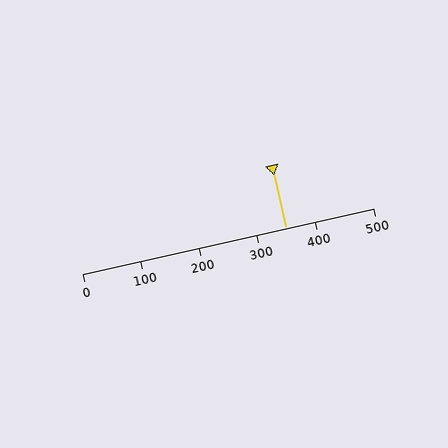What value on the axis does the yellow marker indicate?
The marker indicates approximately 350.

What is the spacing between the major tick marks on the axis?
The major ticks are spaced 100 apart.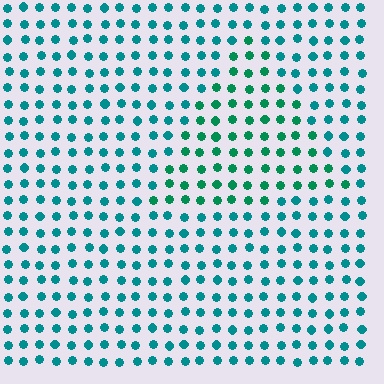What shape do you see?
I see a triangle.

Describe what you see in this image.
The image is filled with small teal elements in a uniform arrangement. A triangle-shaped region is visible where the elements are tinted to a slightly different hue, forming a subtle color boundary.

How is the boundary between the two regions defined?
The boundary is defined purely by a slight shift in hue (about 26 degrees). Spacing, size, and orientation are identical on both sides.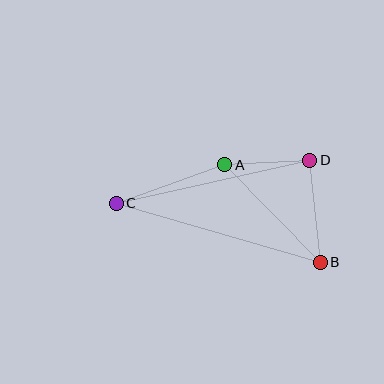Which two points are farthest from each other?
Points B and C are farthest from each other.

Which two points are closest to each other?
Points A and D are closest to each other.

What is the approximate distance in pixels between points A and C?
The distance between A and C is approximately 115 pixels.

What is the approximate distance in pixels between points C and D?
The distance between C and D is approximately 198 pixels.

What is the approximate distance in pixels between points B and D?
The distance between B and D is approximately 102 pixels.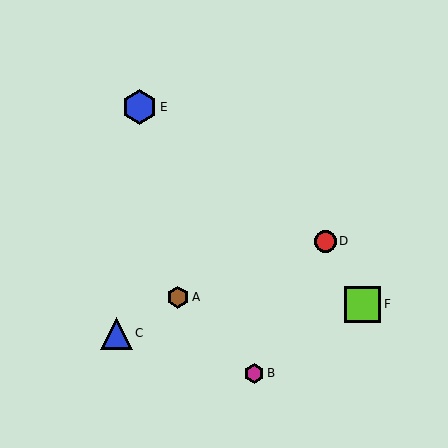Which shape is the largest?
The lime square (labeled F) is the largest.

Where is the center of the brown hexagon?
The center of the brown hexagon is at (178, 297).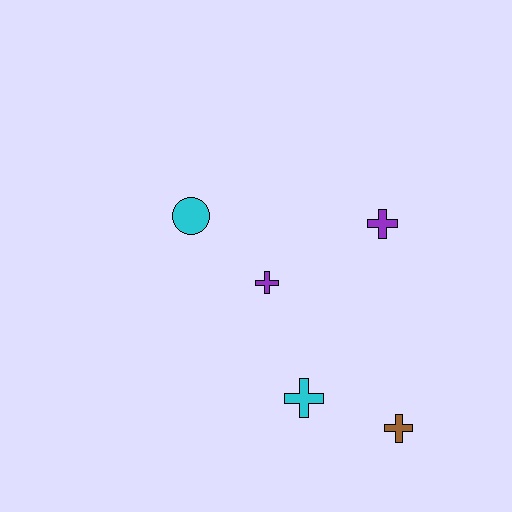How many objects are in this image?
There are 5 objects.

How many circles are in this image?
There is 1 circle.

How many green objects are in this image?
There are no green objects.